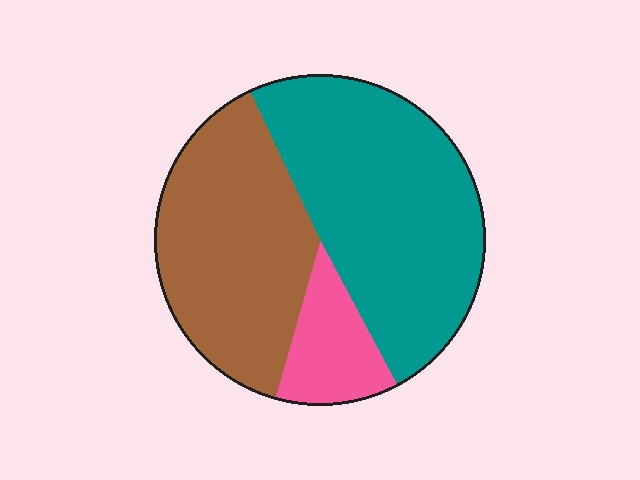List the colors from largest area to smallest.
From largest to smallest: teal, brown, pink.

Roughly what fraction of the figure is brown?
Brown takes up about three eighths (3/8) of the figure.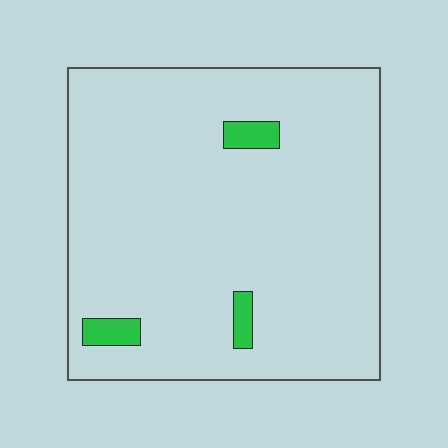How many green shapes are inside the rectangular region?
3.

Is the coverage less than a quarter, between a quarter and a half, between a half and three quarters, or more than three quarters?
Less than a quarter.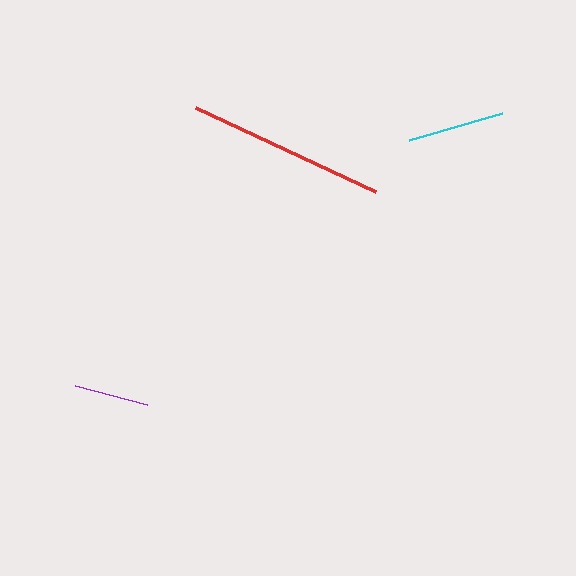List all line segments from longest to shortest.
From longest to shortest: red, cyan, purple.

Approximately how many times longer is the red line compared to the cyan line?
The red line is approximately 2.0 times the length of the cyan line.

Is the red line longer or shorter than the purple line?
The red line is longer than the purple line.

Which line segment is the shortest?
The purple line is the shortest at approximately 74 pixels.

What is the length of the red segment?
The red segment is approximately 198 pixels long.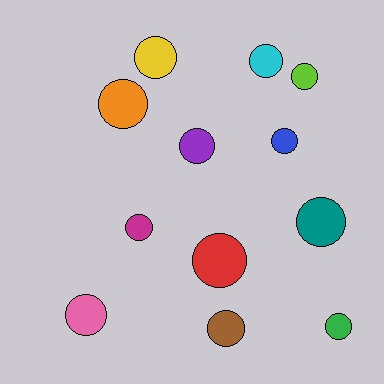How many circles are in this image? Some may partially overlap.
There are 12 circles.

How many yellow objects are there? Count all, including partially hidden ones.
There is 1 yellow object.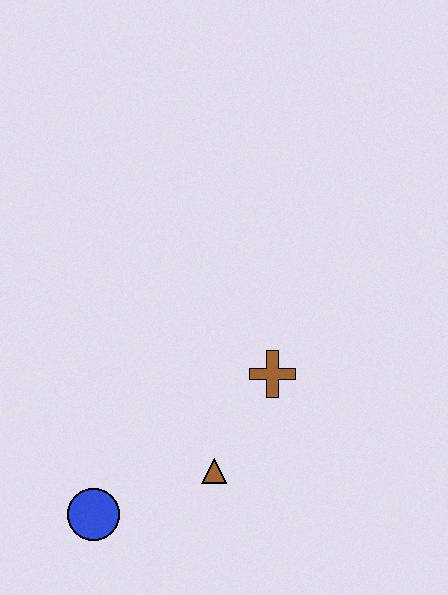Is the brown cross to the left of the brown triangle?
No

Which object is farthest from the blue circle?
The brown cross is farthest from the blue circle.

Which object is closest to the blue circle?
The brown triangle is closest to the blue circle.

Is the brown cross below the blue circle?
No